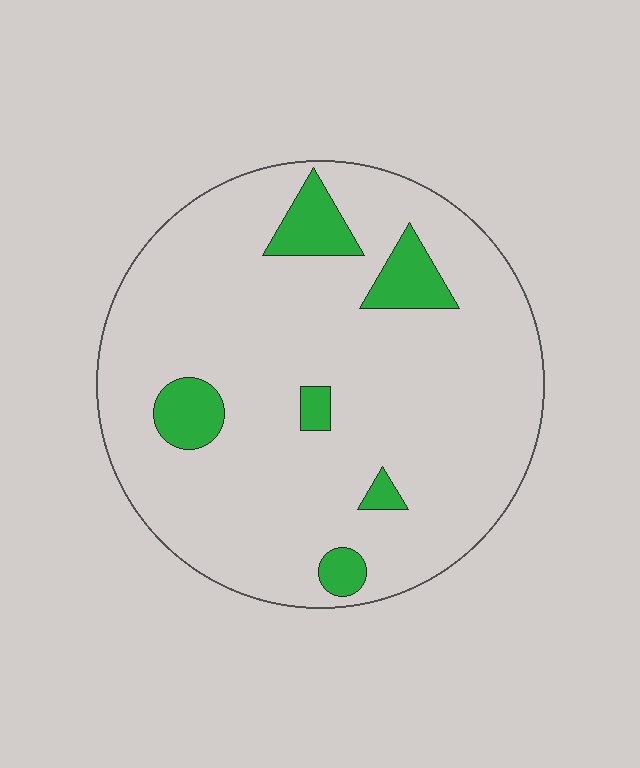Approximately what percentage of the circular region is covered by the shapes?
Approximately 10%.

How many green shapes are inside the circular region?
6.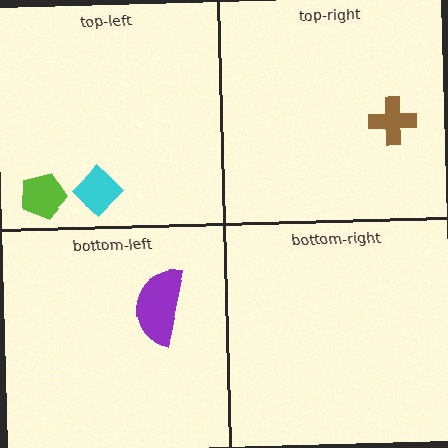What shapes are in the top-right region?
The brown cross.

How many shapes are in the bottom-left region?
1.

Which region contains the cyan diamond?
The top-left region.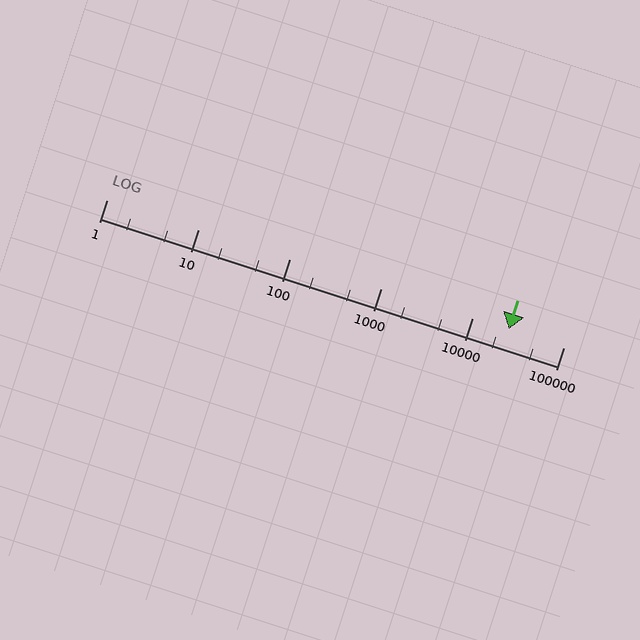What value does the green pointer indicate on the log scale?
The pointer indicates approximately 25000.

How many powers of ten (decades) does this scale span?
The scale spans 5 decades, from 1 to 100000.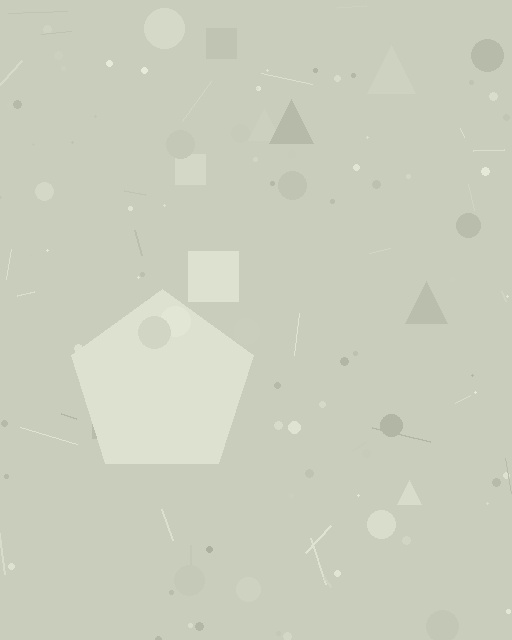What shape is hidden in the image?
A pentagon is hidden in the image.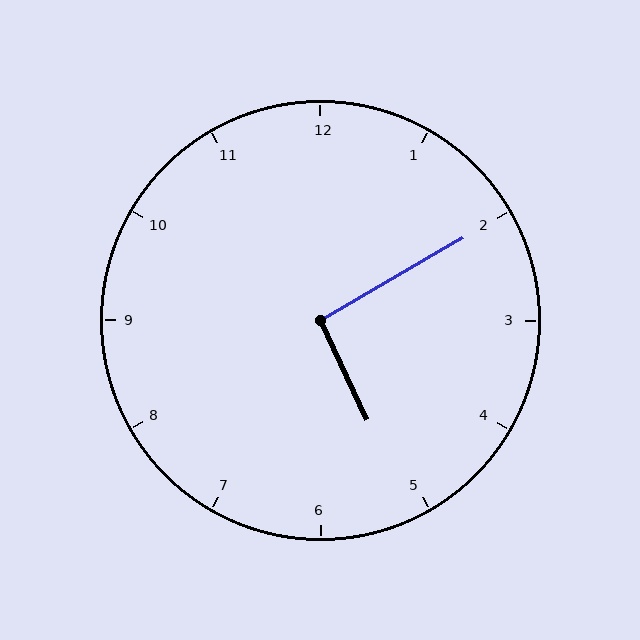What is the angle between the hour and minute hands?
Approximately 95 degrees.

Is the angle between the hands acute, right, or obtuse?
It is right.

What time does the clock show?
5:10.